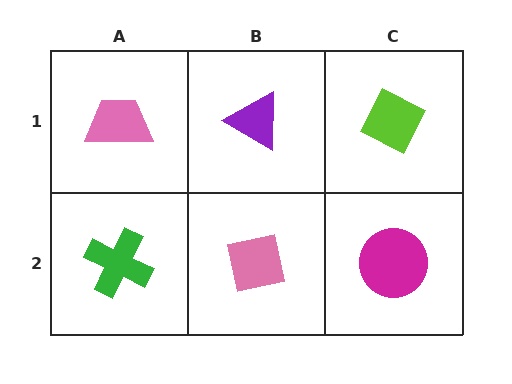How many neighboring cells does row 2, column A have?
2.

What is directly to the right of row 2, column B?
A magenta circle.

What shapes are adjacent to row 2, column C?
A lime diamond (row 1, column C), a pink square (row 2, column B).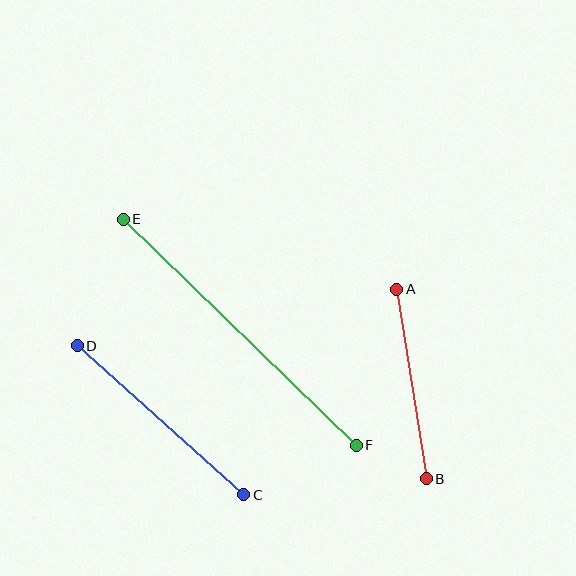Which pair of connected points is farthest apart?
Points E and F are farthest apart.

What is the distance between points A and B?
The distance is approximately 191 pixels.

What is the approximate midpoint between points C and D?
The midpoint is at approximately (161, 420) pixels.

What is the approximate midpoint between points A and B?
The midpoint is at approximately (412, 384) pixels.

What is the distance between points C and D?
The distance is approximately 223 pixels.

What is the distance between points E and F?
The distance is approximately 325 pixels.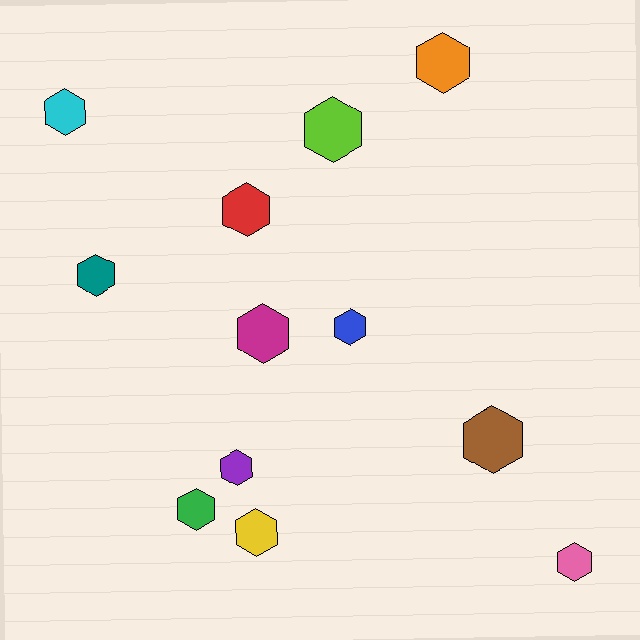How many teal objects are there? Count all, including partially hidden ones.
There is 1 teal object.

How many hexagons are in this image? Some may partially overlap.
There are 12 hexagons.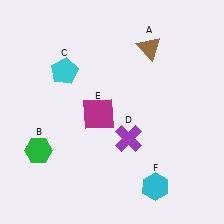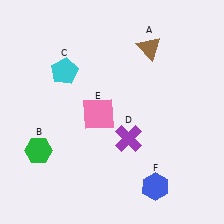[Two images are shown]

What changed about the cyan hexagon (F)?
In Image 1, F is cyan. In Image 2, it changed to blue.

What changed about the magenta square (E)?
In Image 1, E is magenta. In Image 2, it changed to pink.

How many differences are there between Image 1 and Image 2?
There are 2 differences between the two images.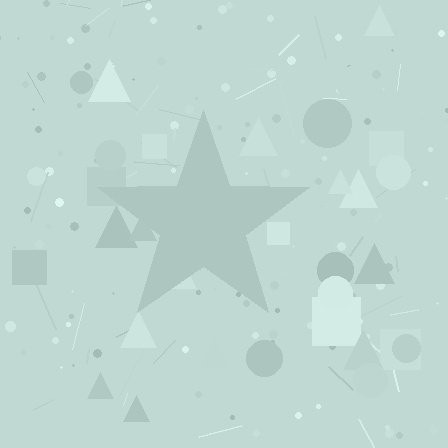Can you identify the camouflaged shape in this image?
The camouflaged shape is a star.